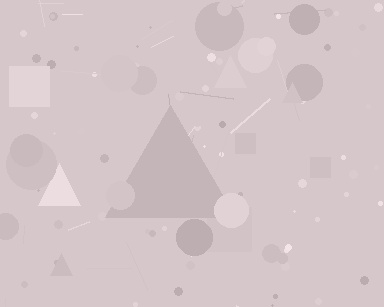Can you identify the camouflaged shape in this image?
The camouflaged shape is a triangle.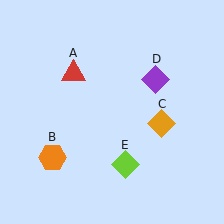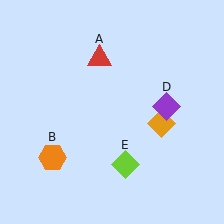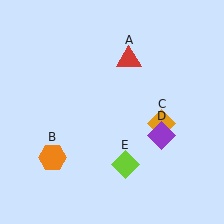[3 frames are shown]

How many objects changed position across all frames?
2 objects changed position: red triangle (object A), purple diamond (object D).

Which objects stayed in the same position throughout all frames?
Orange hexagon (object B) and orange diamond (object C) and lime diamond (object E) remained stationary.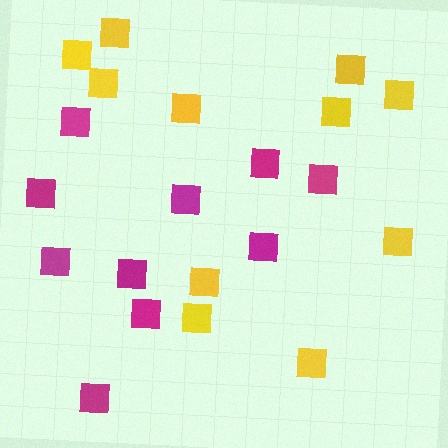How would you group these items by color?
There are 2 groups: one group of magenta squares (10) and one group of yellow squares (11).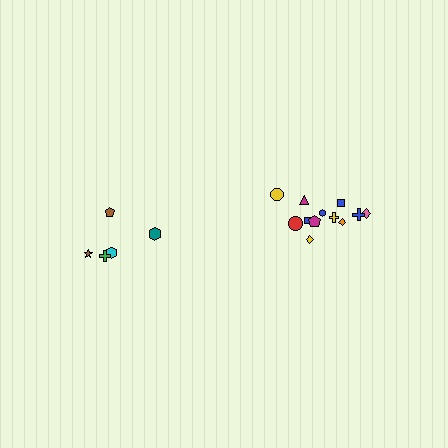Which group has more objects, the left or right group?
The right group.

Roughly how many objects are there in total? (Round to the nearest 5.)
Roughly 15 objects in total.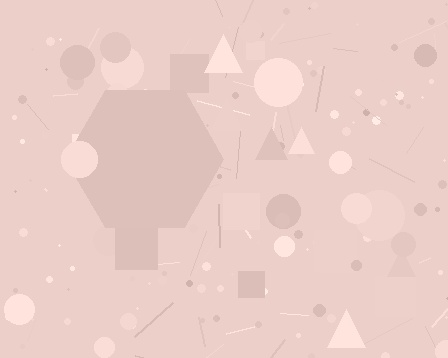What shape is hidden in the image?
A hexagon is hidden in the image.